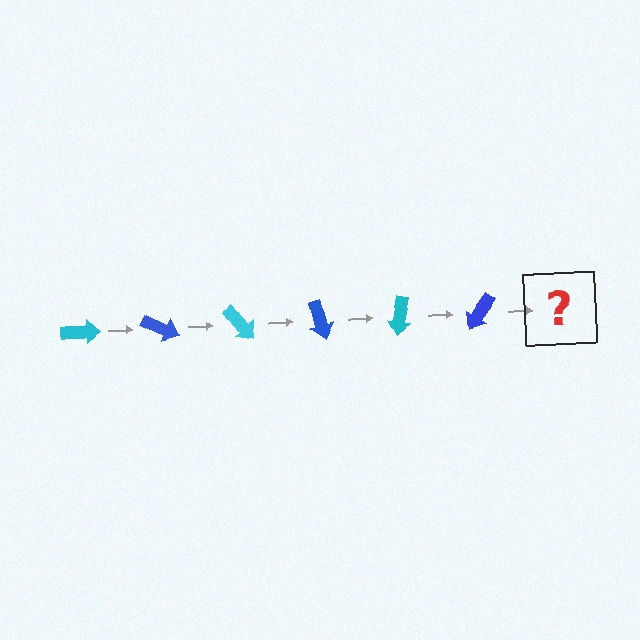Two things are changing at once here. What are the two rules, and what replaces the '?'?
The two rules are that it rotates 25 degrees each step and the color cycles through cyan and blue. The '?' should be a cyan arrow, rotated 150 degrees from the start.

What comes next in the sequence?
The next element should be a cyan arrow, rotated 150 degrees from the start.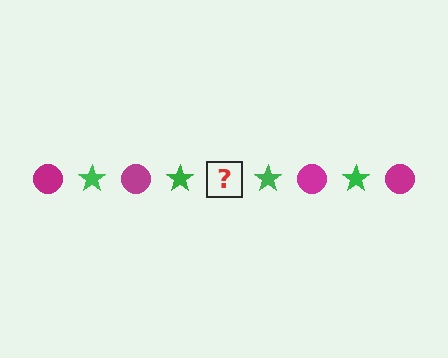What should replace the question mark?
The question mark should be replaced with a magenta circle.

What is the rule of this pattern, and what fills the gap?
The rule is that the pattern alternates between magenta circle and green star. The gap should be filled with a magenta circle.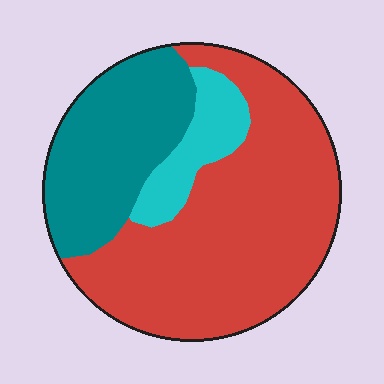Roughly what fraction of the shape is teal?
Teal covers about 30% of the shape.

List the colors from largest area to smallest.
From largest to smallest: red, teal, cyan.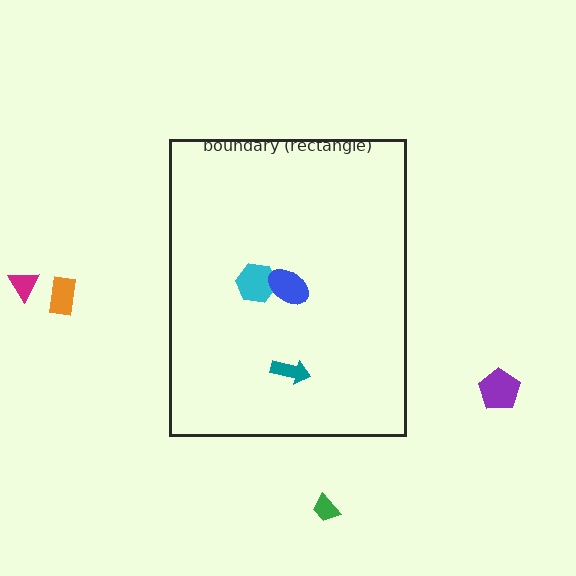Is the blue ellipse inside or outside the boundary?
Inside.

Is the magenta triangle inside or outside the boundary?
Outside.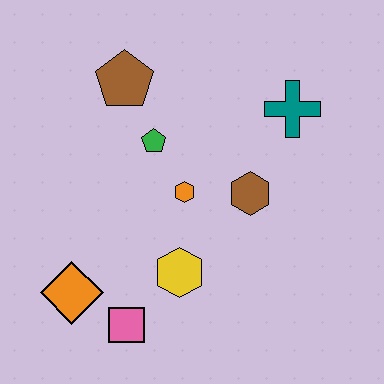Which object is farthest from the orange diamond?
The teal cross is farthest from the orange diamond.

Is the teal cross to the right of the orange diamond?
Yes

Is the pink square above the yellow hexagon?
No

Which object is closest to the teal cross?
The brown hexagon is closest to the teal cross.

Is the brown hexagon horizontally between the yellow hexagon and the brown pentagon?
No